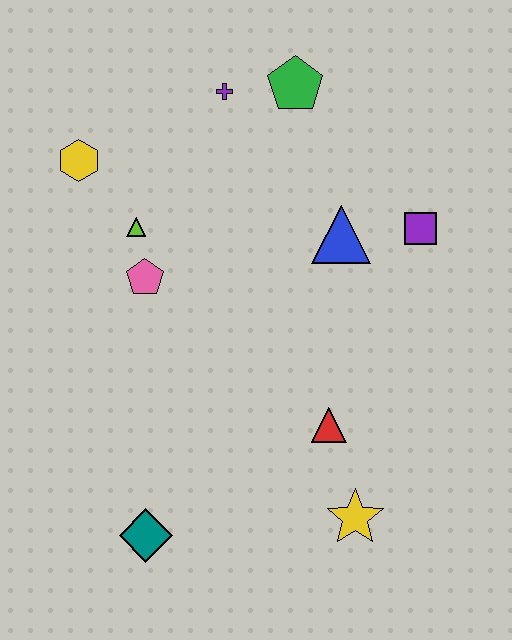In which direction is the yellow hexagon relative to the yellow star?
The yellow hexagon is above the yellow star.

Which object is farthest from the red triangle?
The yellow hexagon is farthest from the red triangle.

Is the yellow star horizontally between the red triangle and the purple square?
Yes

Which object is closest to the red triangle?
The yellow star is closest to the red triangle.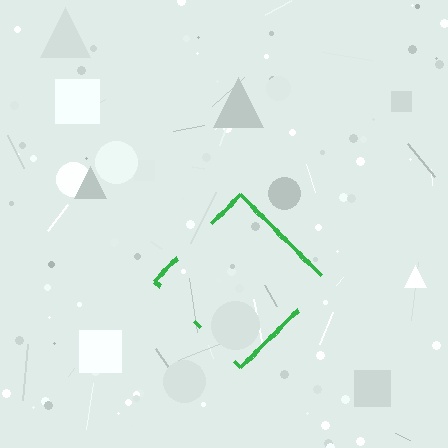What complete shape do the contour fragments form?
The contour fragments form a diamond.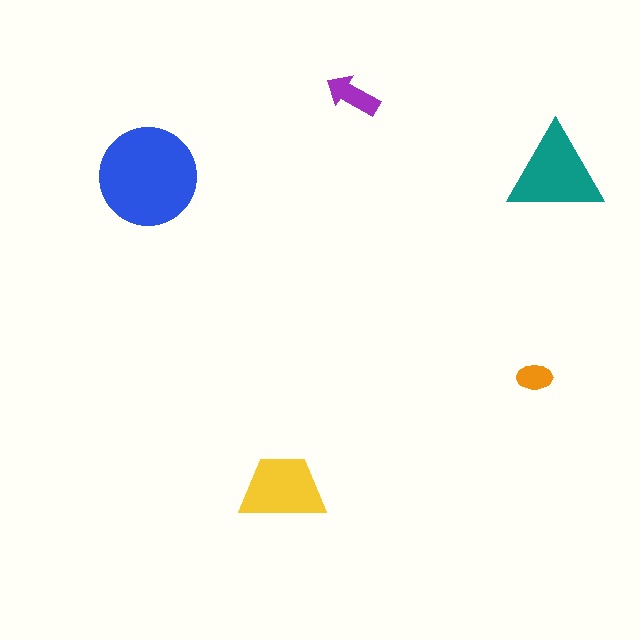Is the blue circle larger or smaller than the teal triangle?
Larger.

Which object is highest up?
The purple arrow is topmost.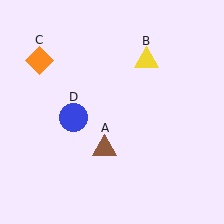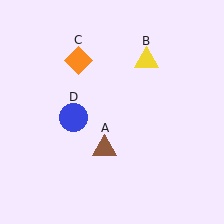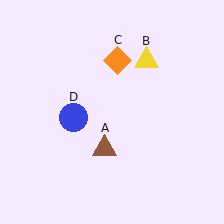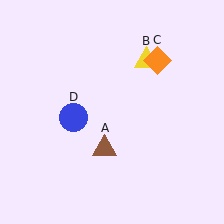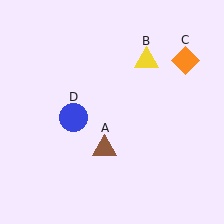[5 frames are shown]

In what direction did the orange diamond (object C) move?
The orange diamond (object C) moved right.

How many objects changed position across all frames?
1 object changed position: orange diamond (object C).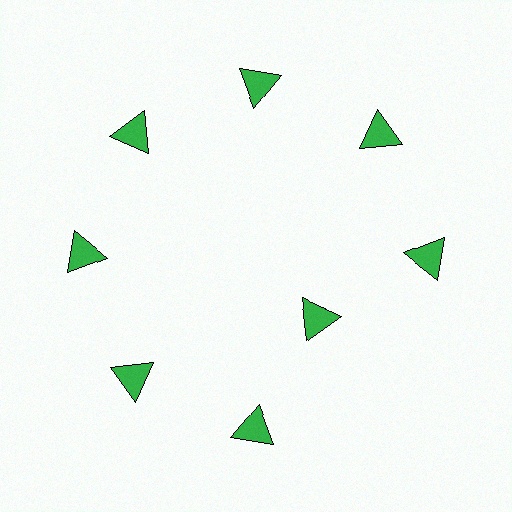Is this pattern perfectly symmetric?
No. The 8 green triangles are arranged in a ring, but one element near the 4 o'clock position is pulled inward toward the center, breaking the 8-fold rotational symmetry.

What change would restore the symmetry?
The symmetry would be restored by moving it outward, back onto the ring so that all 8 triangles sit at equal angles and equal distance from the center.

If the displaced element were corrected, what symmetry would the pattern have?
It would have 8-fold rotational symmetry — the pattern would map onto itself every 45 degrees.